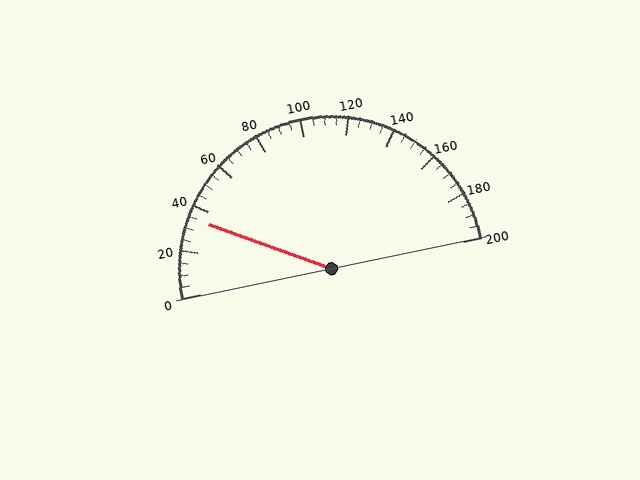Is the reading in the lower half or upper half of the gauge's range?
The reading is in the lower half of the range (0 to 200).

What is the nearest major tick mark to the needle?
The nearest major tick mark is 40.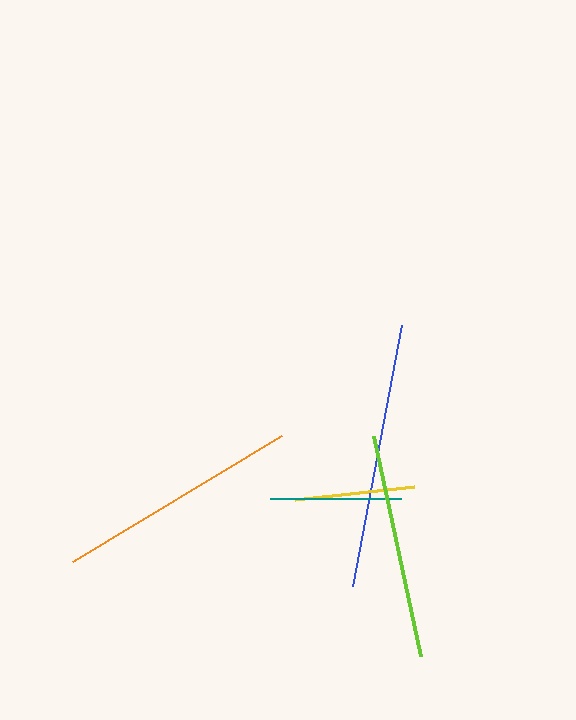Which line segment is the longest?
The blue line is the longest at approximately 265 pixels.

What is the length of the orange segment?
The orange segment is approximately 244 pixels long.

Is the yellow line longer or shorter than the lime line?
The lime line is longer than the yellow line.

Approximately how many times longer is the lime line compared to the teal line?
The lime line is approximately 1.7 times the length of the teal line.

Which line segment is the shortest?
The yellow line is the shortest at approximately 120 pixels.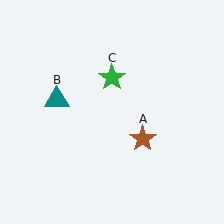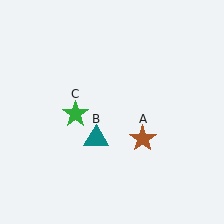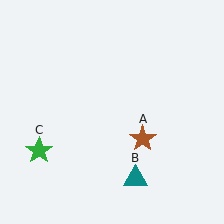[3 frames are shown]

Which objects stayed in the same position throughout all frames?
Brown star (object A) remained stationary.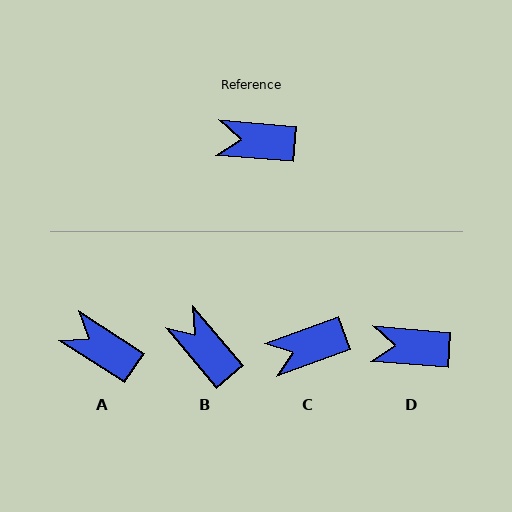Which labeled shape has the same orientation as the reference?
D.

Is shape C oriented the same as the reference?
No, it is off by about 25 degrees.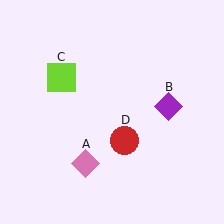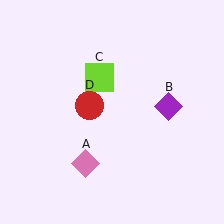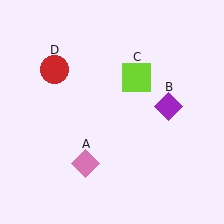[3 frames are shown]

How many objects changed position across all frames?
2 objects changed position: lime square (object C), red circle (object D).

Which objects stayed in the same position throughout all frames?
Pink diamond (object A) and purple diamond (object B) remained stationary.